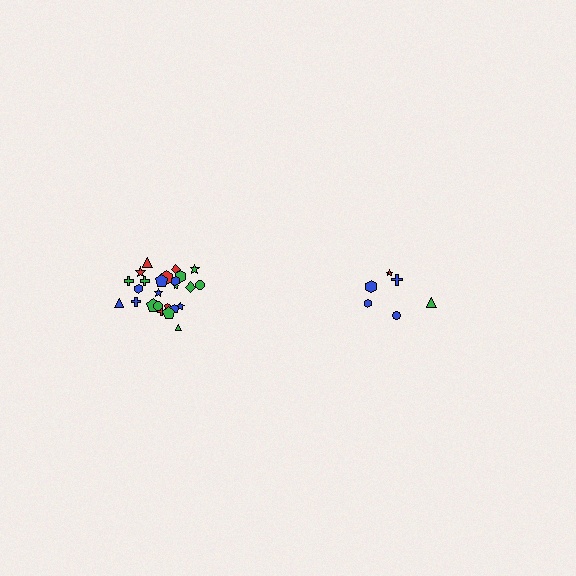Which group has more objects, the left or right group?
The left group.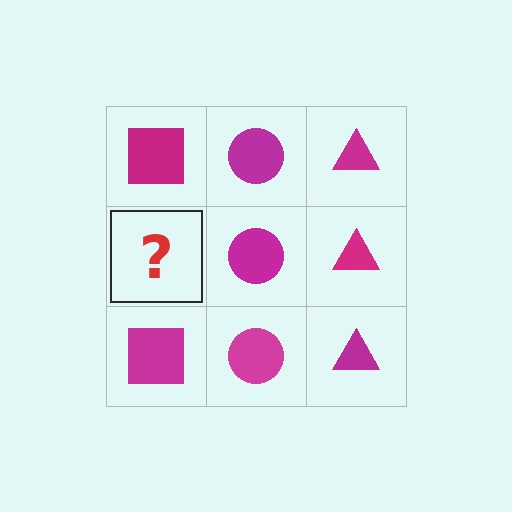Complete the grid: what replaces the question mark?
The question mark should be replaced with a magenta square.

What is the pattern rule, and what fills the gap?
The rule is that each column has a consistent shape. The gap should be filled with a magenta square.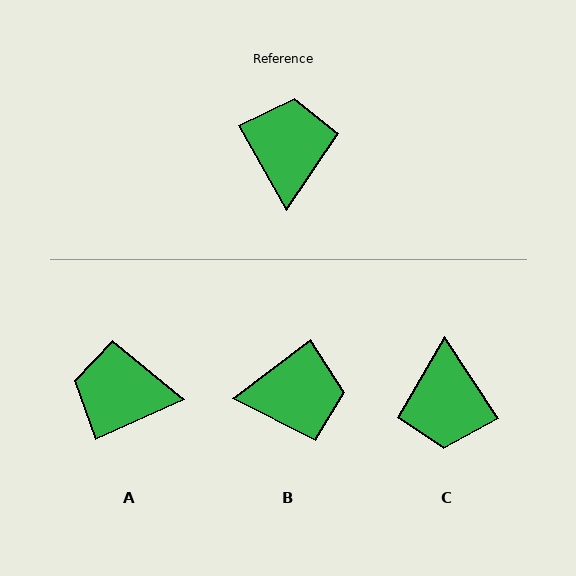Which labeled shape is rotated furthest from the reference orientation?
C, about 176 degrees away.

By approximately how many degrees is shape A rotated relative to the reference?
Approximately 85 degrees counter-clockwise.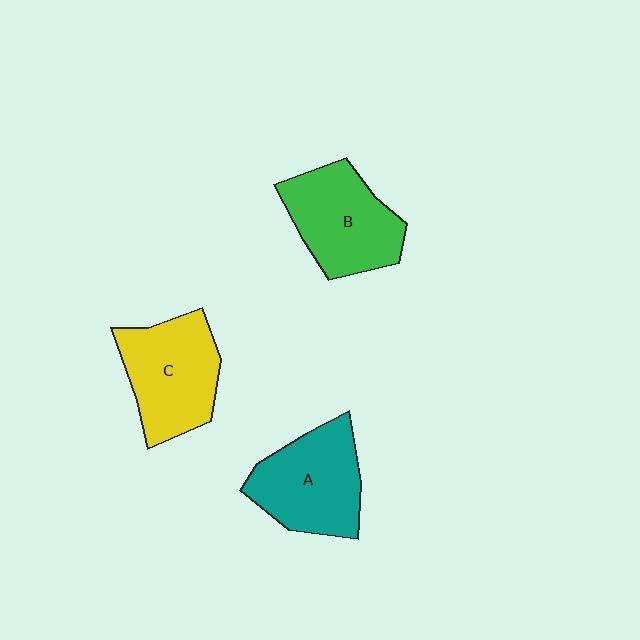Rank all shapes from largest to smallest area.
From largest to smallest: C (yellow), A (teal), B (green).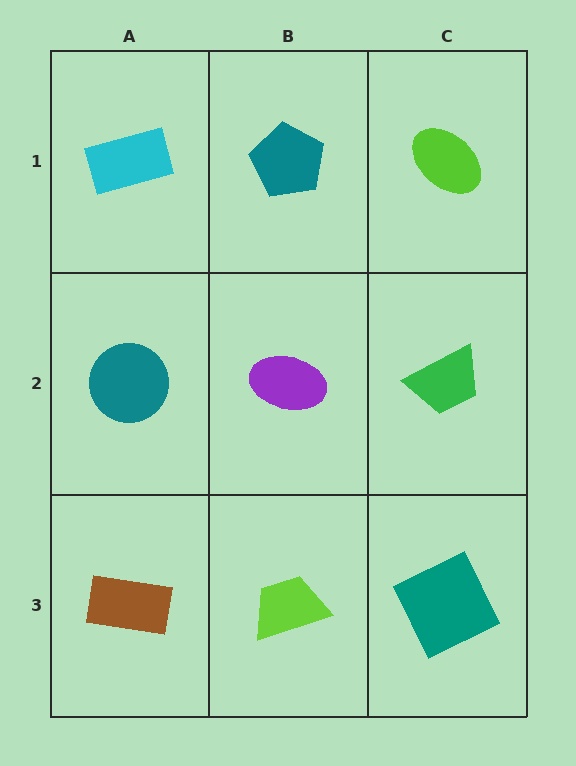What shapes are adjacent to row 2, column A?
A cyan rectangle (row 1, column A), a brown rectangle (row 3, column A), a purple ellipse (row 2, column B).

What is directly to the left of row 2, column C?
A purple ellipse.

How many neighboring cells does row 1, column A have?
2.